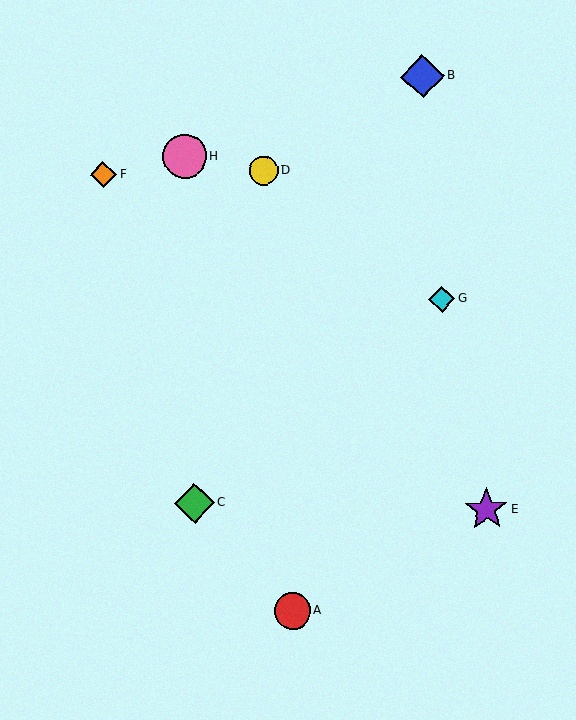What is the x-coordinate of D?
Object D is at x≈264.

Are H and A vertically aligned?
No, H is at x≈184 and A is at x≈293.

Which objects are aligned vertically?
Objects C, H are aligned vertically.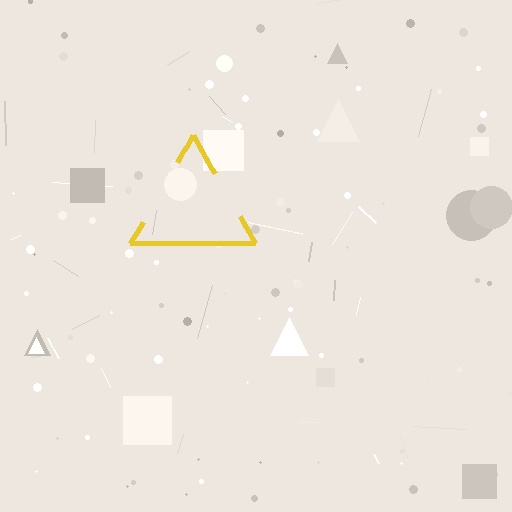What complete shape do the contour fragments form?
The contour fragments form a triangle.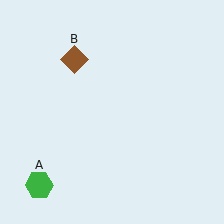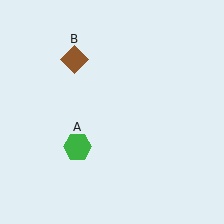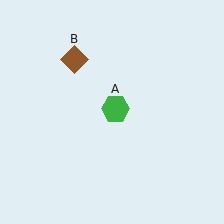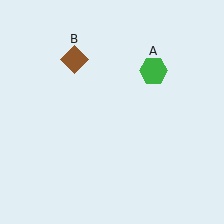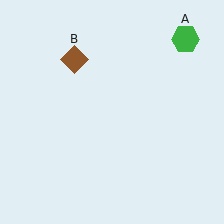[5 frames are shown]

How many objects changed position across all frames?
1 object changed position: green hexagon (object A).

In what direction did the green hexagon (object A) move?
The green hexagon (object A) moved up and to the right.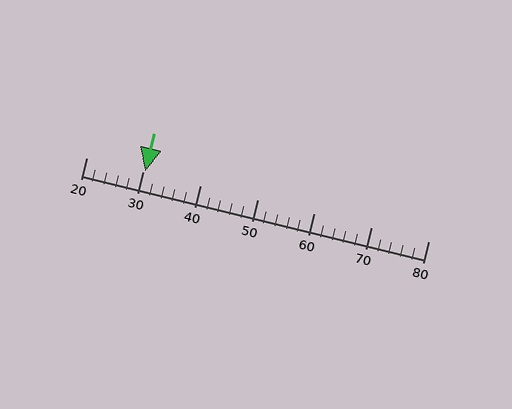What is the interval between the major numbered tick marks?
The major tick marks are spaced 10 units apart.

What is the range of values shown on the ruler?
The ruler shows values from 20 to 80.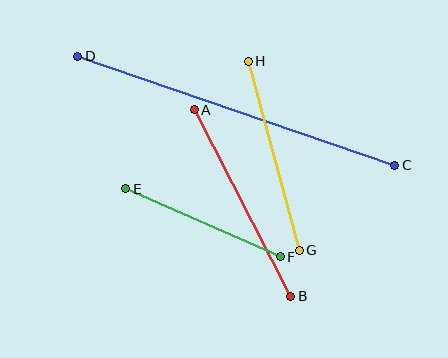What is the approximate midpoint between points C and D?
The midpoint is at approximately (236, 111) pixels.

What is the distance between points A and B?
The distance is approximately 210 pixels.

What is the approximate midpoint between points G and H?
The midpoint is at approximately (274, 156) pixels.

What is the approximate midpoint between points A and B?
The midpoint is at approximately (243, 203) pixels.